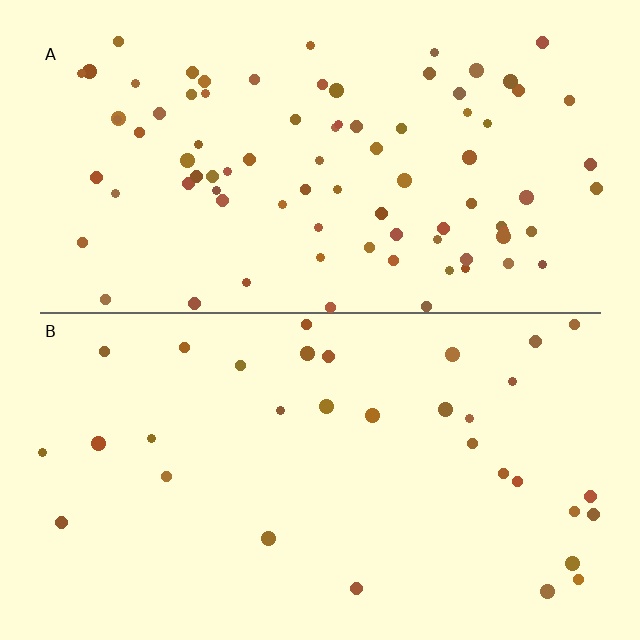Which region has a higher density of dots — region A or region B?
A (the top).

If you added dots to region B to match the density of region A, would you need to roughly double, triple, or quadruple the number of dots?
Approximately triple.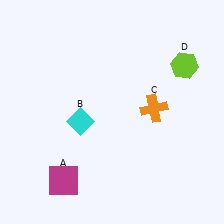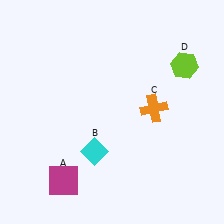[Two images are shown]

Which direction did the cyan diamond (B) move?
The cyan diamond (B) moved down.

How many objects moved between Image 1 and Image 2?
1 object moved between the two images.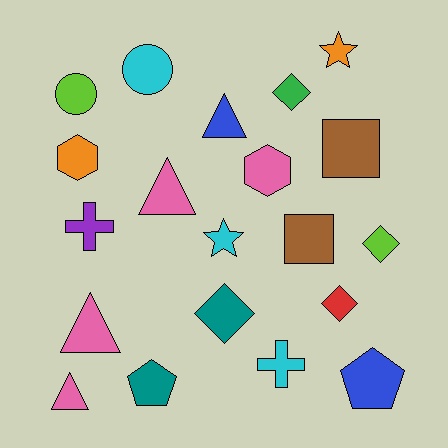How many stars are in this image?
There are 2 stars.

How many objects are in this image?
There are 20 objects.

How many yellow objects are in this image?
There are no yellow objects.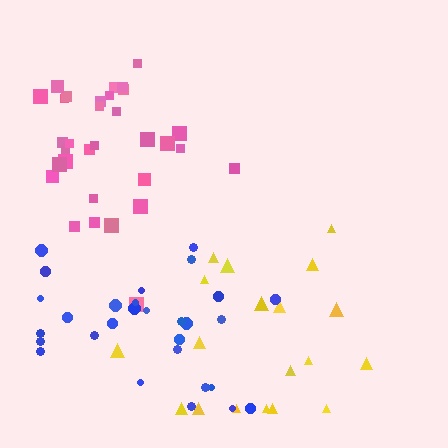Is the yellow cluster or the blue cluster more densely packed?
Blue.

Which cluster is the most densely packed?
Pink.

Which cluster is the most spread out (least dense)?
Yellow.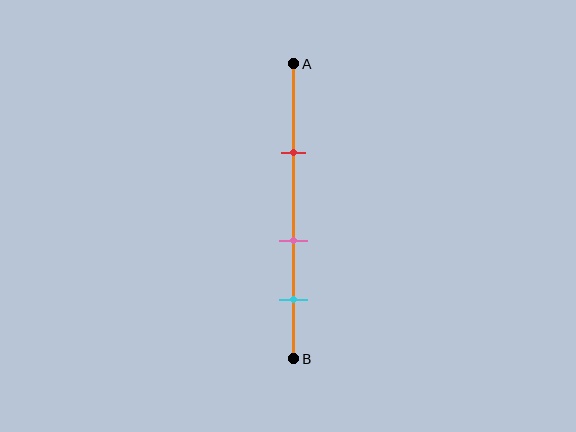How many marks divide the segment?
There are 3 marks dividing the segment.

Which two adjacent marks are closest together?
The pink and cyan marks are the closest adjacent pair.